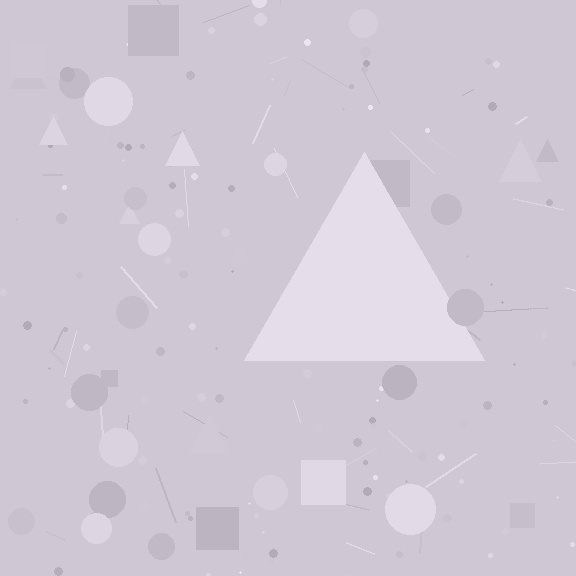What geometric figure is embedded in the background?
A triangle is embedded in the background.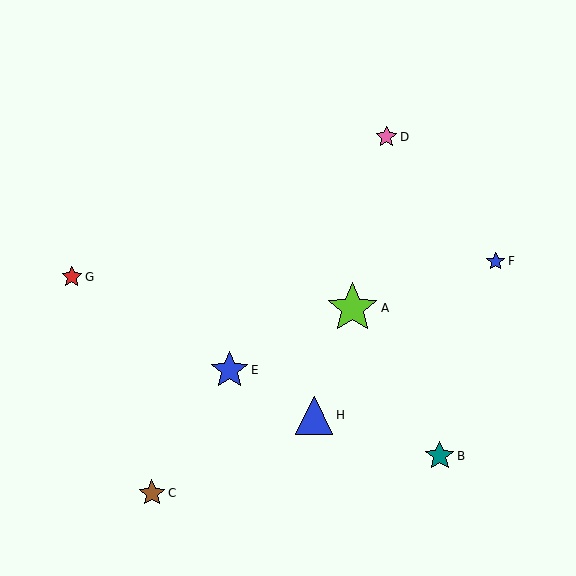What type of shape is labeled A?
Shape A is a lime star.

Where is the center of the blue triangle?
The center of the blue triangle is at (314, 415).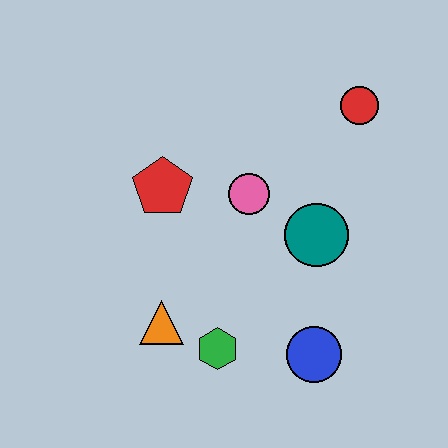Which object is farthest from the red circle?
The orange triangle is farthest from the red circle.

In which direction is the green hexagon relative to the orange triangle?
The green hexagon is to the right of the orange triangle.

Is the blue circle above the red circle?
No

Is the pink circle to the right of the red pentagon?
Yes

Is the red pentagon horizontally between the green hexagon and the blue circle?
No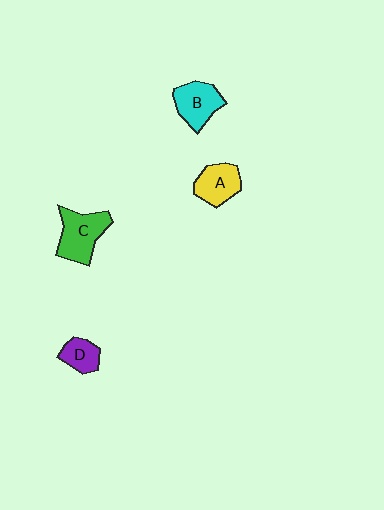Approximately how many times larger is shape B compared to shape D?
Approximately 1.6 times.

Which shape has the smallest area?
Shape D (purple).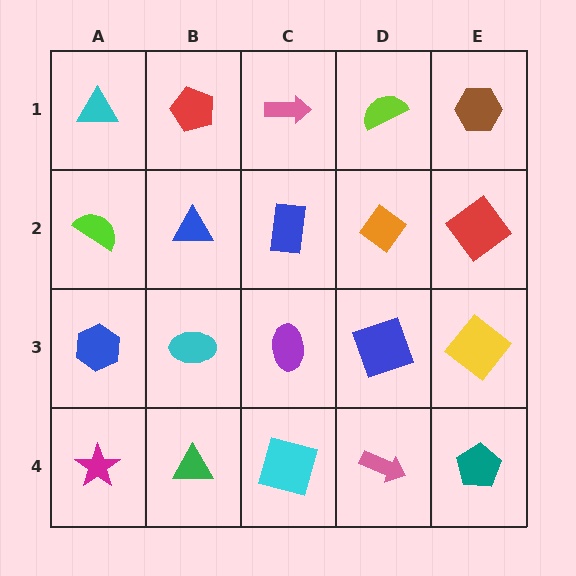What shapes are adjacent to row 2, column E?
A brown hexagon (row 1, column E), a yellow diamond (row 3, column E), an orange diamond (row 2, column D).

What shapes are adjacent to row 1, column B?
A blue triangle (row 2, column B), a cyan triangle (row 1, column A), a pink arrow (row 1, column C).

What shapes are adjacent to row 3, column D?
An orange diamond (row 2, column D), a pink arrow (row 4, column D), a purple ellipse (row 3, column C), a yellow diamond (row 3, column E).